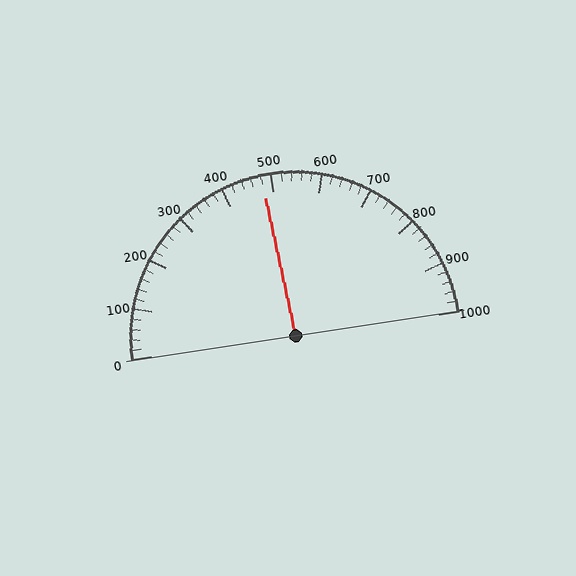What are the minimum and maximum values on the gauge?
The gauge ranges from 0 to 1000.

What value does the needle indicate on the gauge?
The needle indicates approximately 480.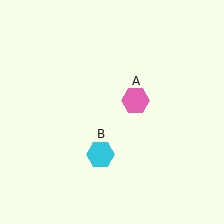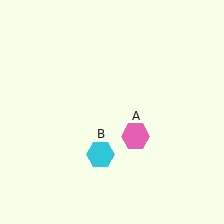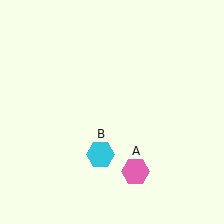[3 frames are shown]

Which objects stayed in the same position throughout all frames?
Cyan hexagon (object B) remained stationary.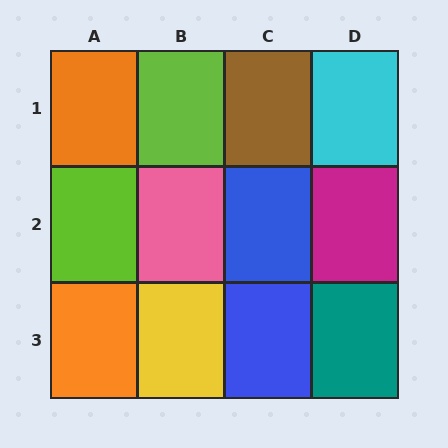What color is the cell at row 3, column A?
Orange.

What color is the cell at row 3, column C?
Blue.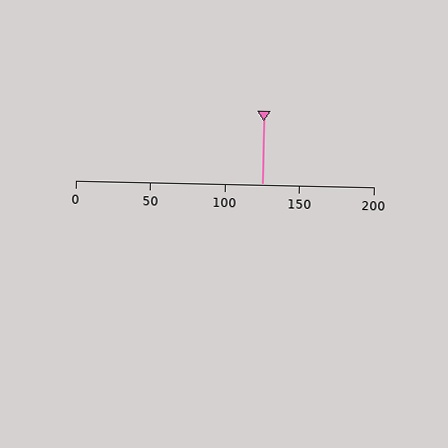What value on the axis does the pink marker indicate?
The marker indicates approximately 125.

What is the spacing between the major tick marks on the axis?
The major ticks are spaced 50 apart.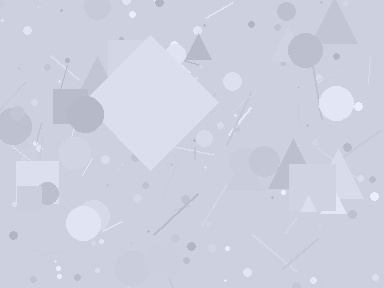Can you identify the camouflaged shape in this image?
The camouflaged shape is a diamond.